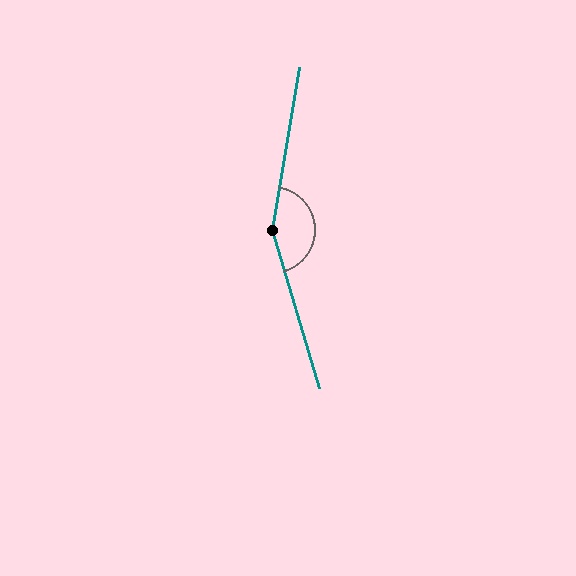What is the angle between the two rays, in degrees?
Approximately 154 degrees.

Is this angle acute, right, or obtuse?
It is obtuse.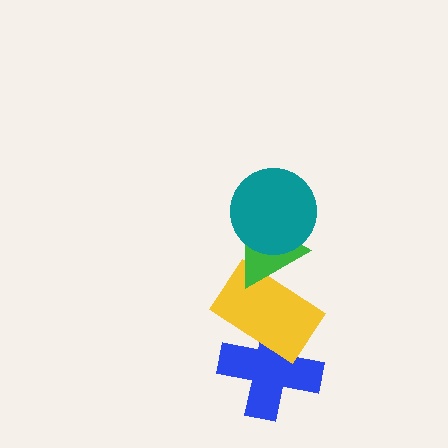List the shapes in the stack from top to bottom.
From top to bottom: the teal circle, the green triangle, the yellow rectangle, the blue cross.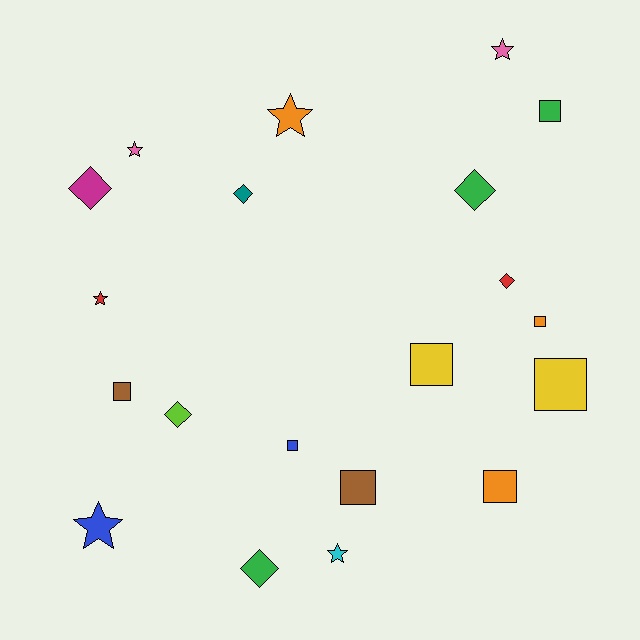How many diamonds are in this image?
There are 6 diamonds.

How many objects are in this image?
There are 20 objects.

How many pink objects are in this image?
There are 2 pink objects.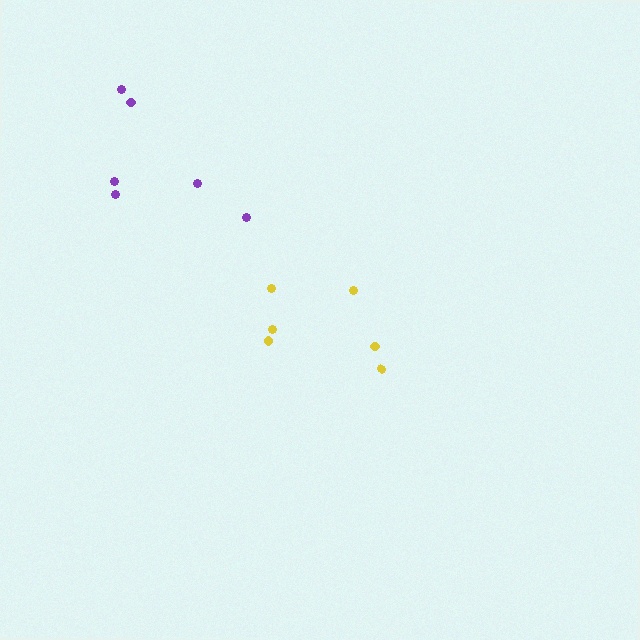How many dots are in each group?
Group 1: 6 dots, Group 2: 6 dots (12 total).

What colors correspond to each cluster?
The clusters are colored: yellow, purple.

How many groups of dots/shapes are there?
There are 2 groups.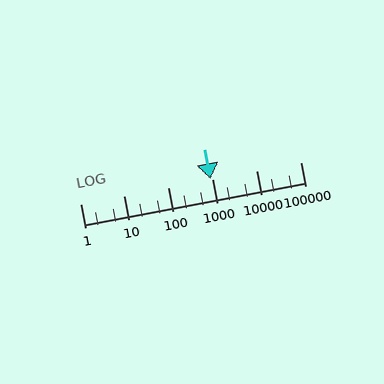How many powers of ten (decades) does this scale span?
The scale spans 5 decades, from 1 to 100000.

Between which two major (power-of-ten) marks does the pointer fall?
The pointer is between 100 and 1000.